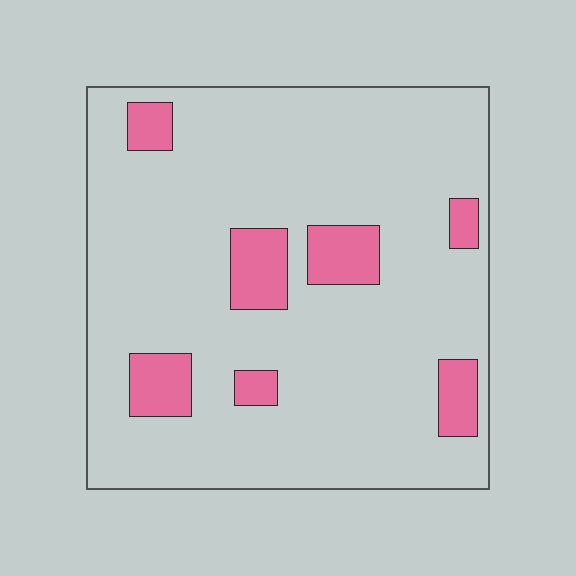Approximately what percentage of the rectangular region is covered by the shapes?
Approximately 15%.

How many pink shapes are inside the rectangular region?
7.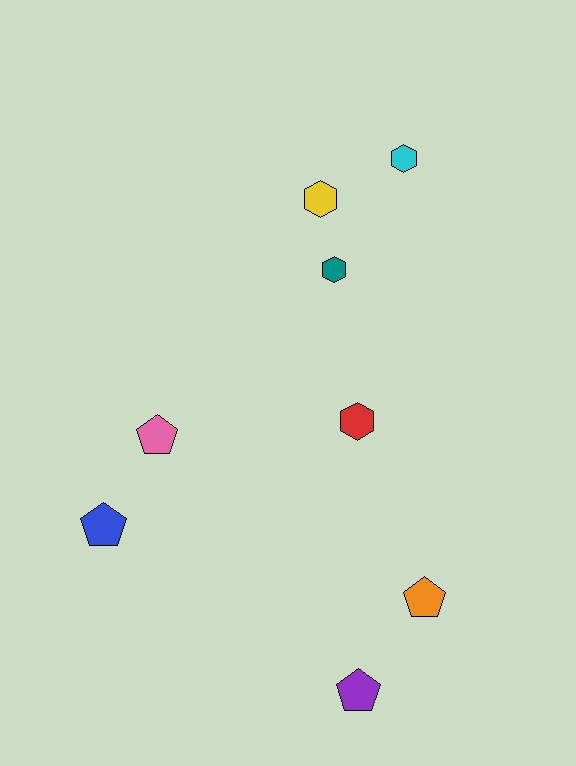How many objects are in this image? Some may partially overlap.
There are 8 objects.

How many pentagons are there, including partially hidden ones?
There are 4 pentagons.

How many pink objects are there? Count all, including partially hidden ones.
There is 1 pink object.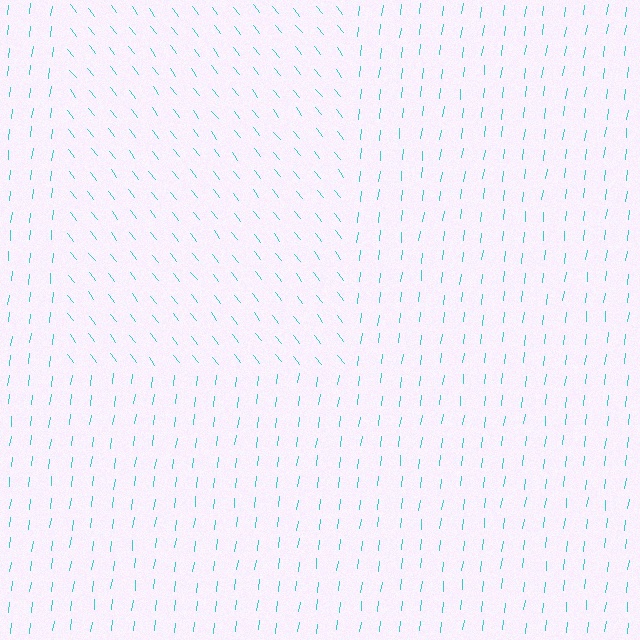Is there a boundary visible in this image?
Yes, there is a texture boundary formed by a change in line orientation.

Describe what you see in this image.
The image is filled with small cyan line segments. A rectangle region in the image has lines oriented differently from the surrounding lines, creating a visible texture boundary.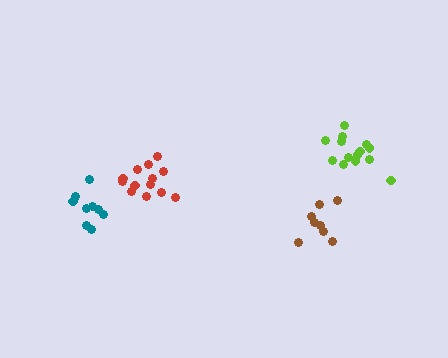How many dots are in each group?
Group 1: 8 dots, Group 2: 9 dots, Group 3: 13 dots, Group 4: 14 dots (44 total).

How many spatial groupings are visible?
There are 4 spatial groupings.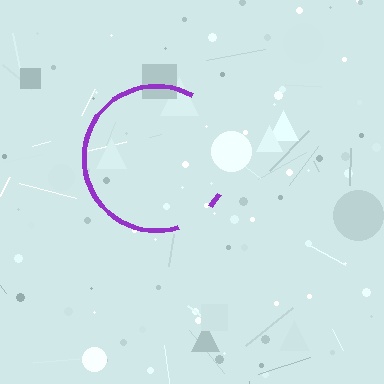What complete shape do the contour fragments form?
The contour fragments form a circle.